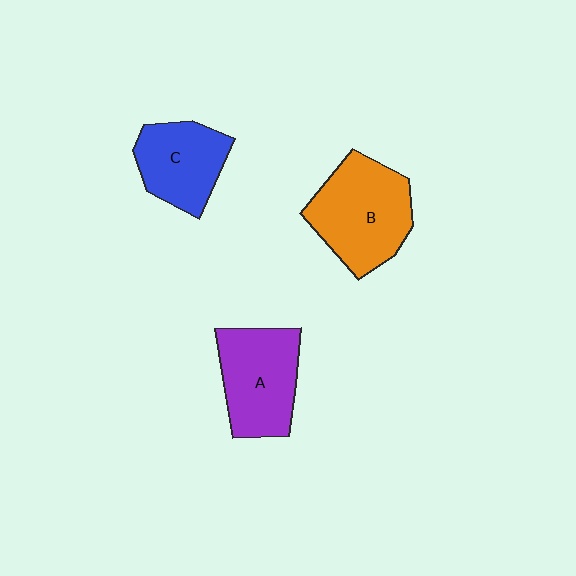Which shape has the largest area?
Shape B (orange).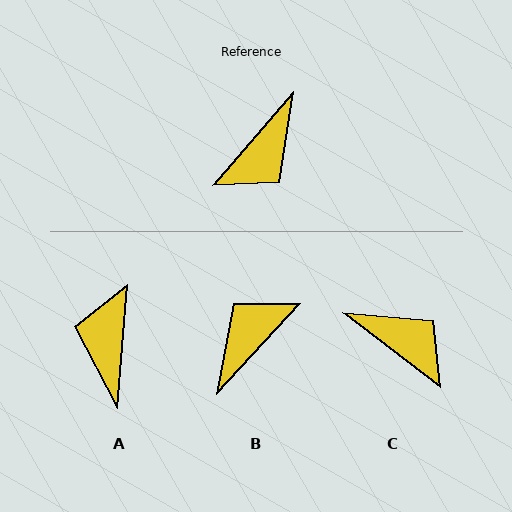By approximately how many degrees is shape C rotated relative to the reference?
Approximately 94 degrees counter-clockwise.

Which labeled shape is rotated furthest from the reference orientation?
B, about 178 degrees away.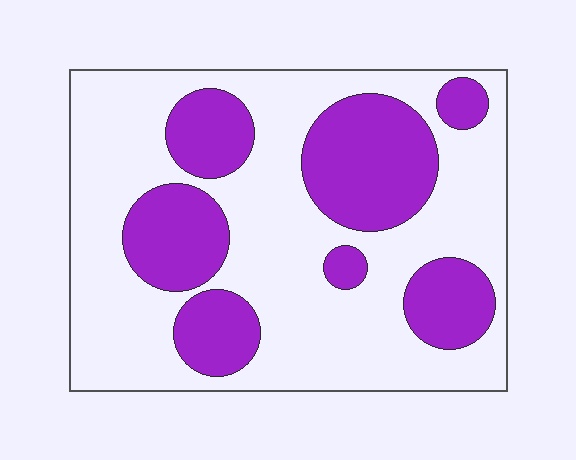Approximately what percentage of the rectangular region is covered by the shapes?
Approximately 35%.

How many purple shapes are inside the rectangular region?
7.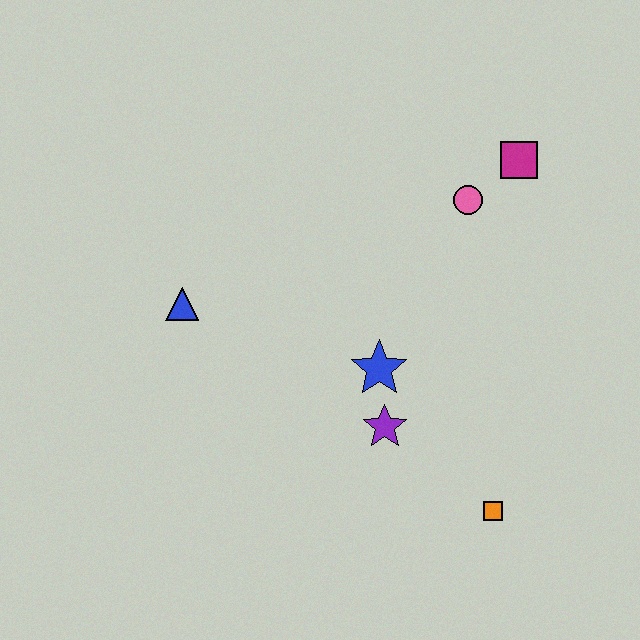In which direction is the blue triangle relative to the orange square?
The blue triangle is to the left of the orange square.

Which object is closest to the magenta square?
The pink circle is closest to the magenta square.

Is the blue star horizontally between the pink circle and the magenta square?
No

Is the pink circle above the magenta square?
No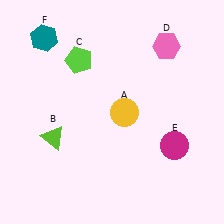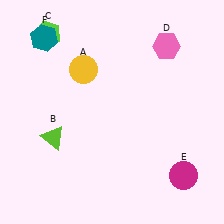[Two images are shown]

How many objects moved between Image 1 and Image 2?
3 objects moved between the two images.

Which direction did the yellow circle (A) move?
The yellow circle (A) moved up.